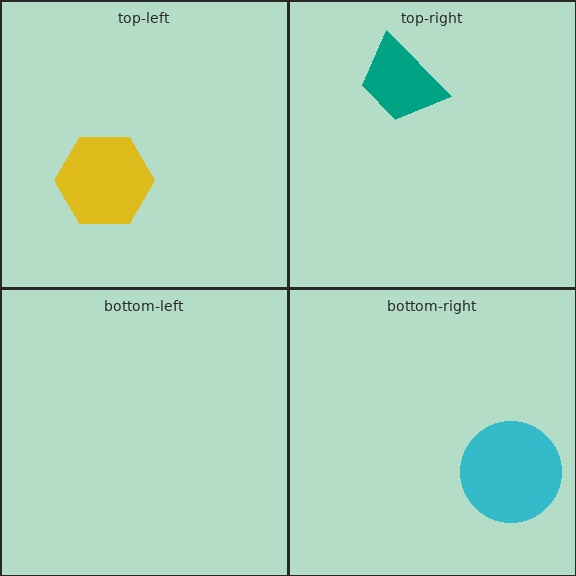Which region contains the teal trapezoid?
The top-right region.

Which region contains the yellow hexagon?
The top-left region.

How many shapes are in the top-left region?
1.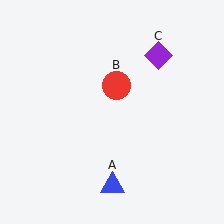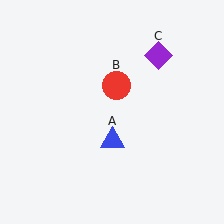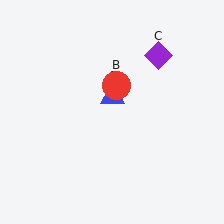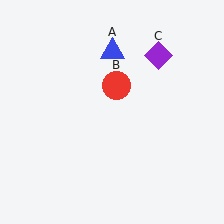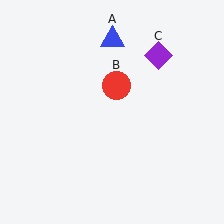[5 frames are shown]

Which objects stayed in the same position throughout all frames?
Red circle (object B) and purple diamond (object C) remained stationary.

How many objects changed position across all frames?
1 object changed position: blue triangle (object A).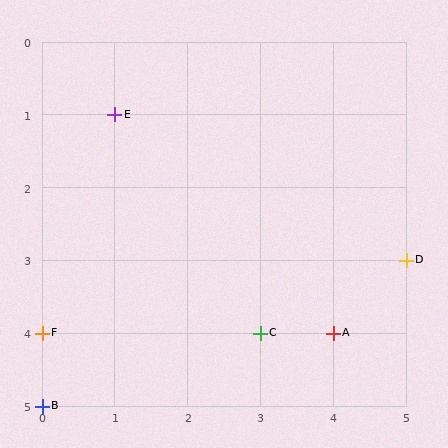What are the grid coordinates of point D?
Point D is at grid coordinates (5, 3).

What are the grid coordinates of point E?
Point E is at grid coordinates (1, 1).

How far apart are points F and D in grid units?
Points F and D are 5 columns and 1 row apart (about 5.1 grid units diagonally).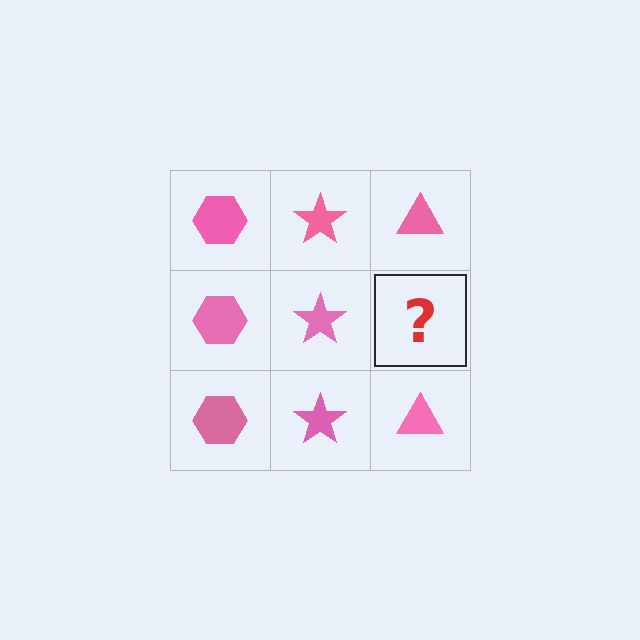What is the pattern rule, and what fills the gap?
The rule is that each column has a consistent shape. The gap should be filled with a pink triangle.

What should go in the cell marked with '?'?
The missing cell should contain a pink triangle.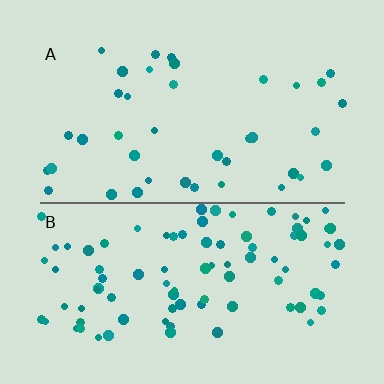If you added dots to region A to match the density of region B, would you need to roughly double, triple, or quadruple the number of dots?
Approximately double.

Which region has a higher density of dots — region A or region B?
B (the bottom).